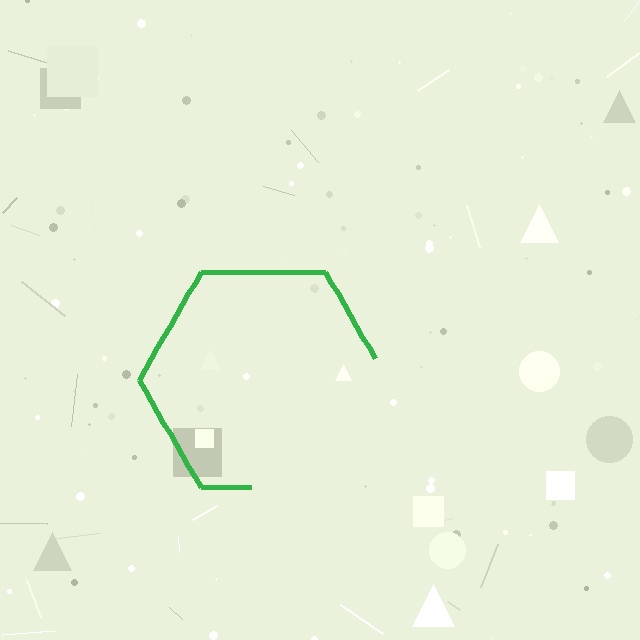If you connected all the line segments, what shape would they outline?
They would outline a hexagon.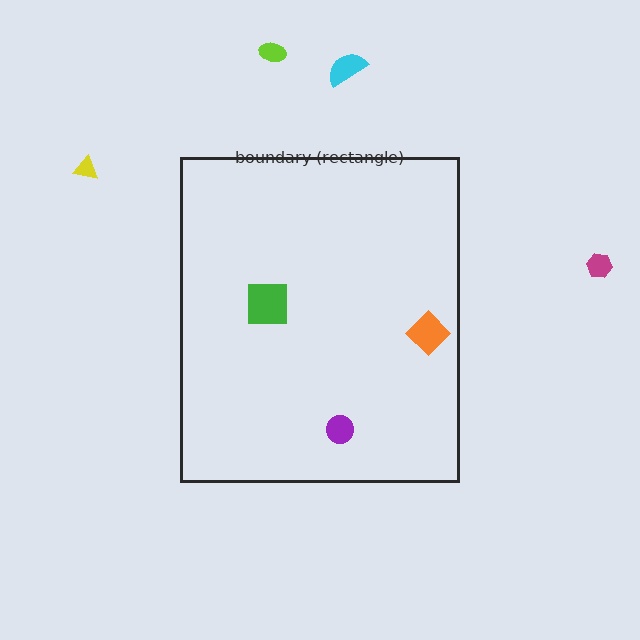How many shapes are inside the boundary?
3 inside, 4 outside.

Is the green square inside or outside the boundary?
Inside.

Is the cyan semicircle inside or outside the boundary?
Outside.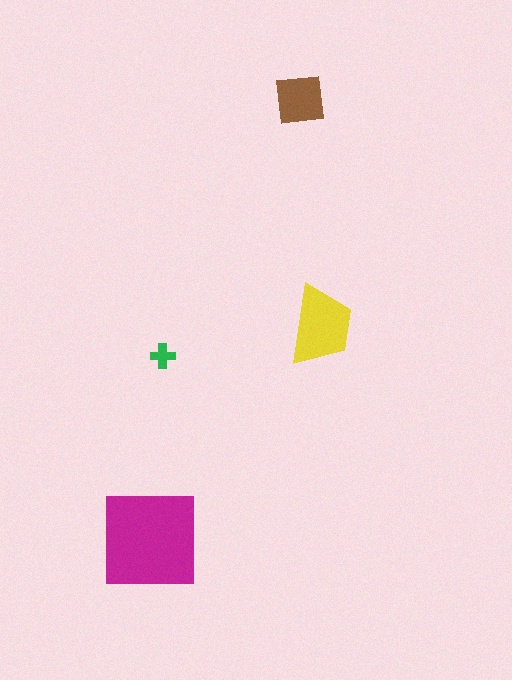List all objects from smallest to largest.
The green cross, the brown square, the yellow trapezoid, the magenta square.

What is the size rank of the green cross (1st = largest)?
4th.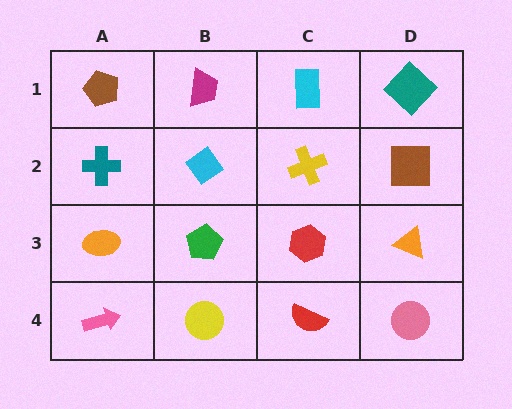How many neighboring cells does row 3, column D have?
3.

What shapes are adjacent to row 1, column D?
A brown square (row 2, column D), a cyan rectangle (row 1, column C).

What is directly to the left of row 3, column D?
A red hexagon.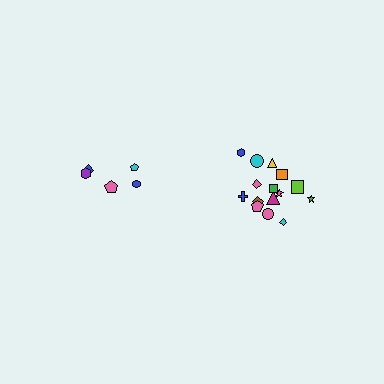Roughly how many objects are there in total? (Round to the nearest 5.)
Roughly 20 objects in total.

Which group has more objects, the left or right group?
The right group.